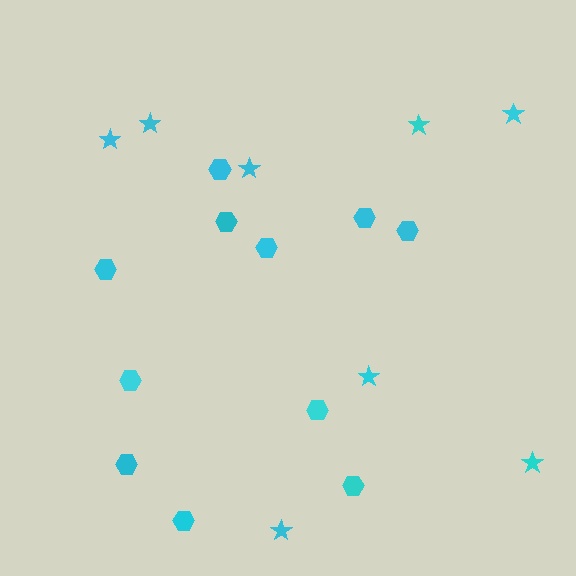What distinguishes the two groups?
There are 2 groups: one group of stars (8) and one group of hexagons (11).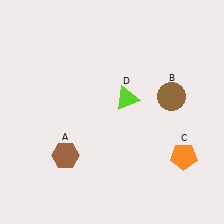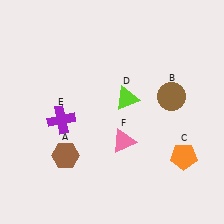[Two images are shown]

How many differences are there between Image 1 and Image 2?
There are 2 differences between the two images.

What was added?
A purple cross (E), a pink triangle (F) were added in Image 2.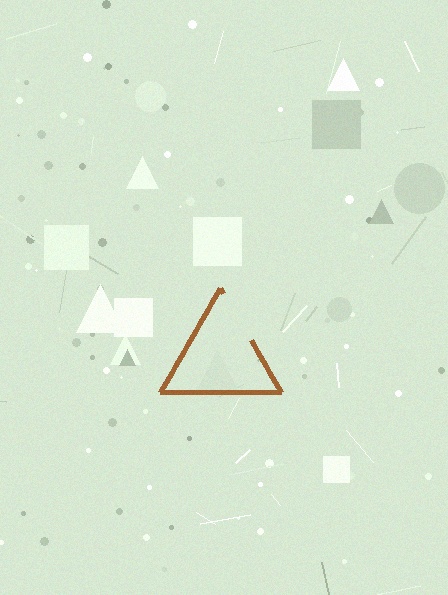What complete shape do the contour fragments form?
The contour fragments form a triangle.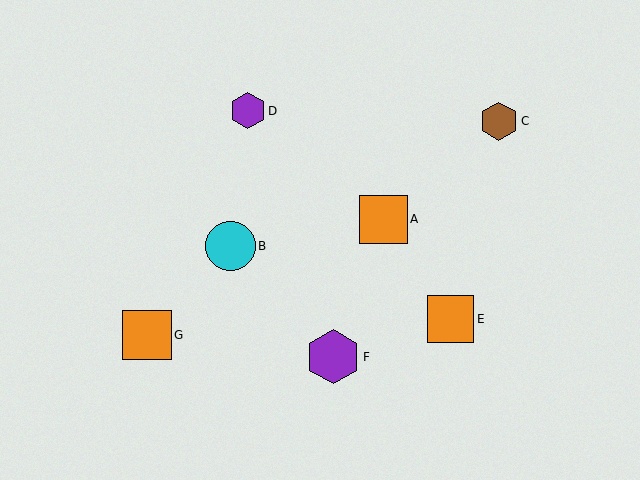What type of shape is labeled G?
Shape G is an orange square.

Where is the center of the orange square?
The center of the orange square is at (450, 319).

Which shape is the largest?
The purple hexagon (labeled F) is the largest.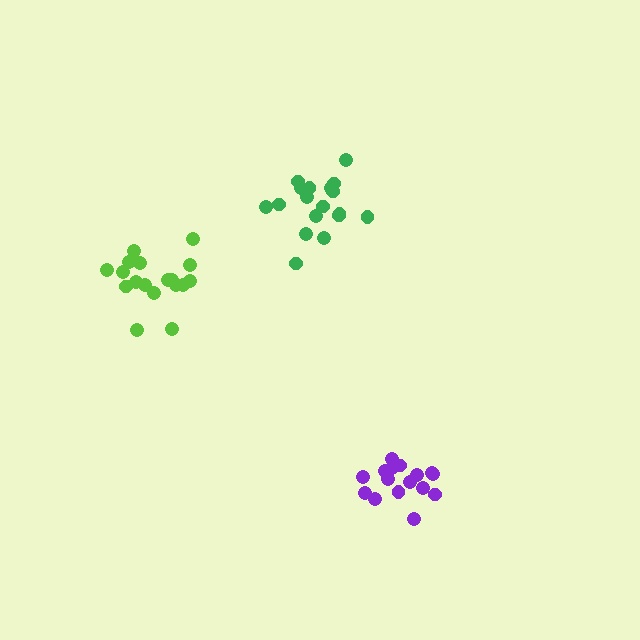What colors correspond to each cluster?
The clusters are colored: lime, purple, green.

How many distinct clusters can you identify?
There are 3 distinct clusters.